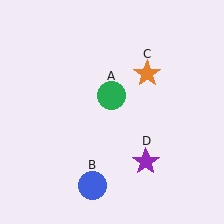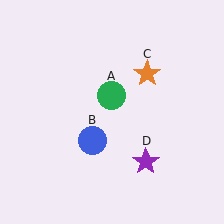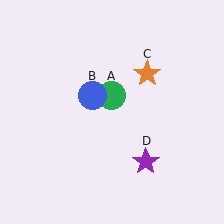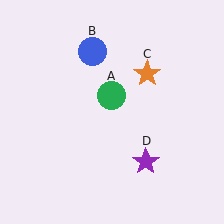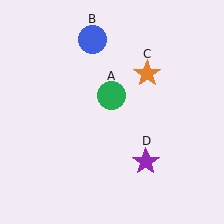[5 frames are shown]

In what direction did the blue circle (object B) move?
The blue circle (object B) moved up.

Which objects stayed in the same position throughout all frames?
Green circle (object A) and orange star (object C) and purple star (object D) remained stationary.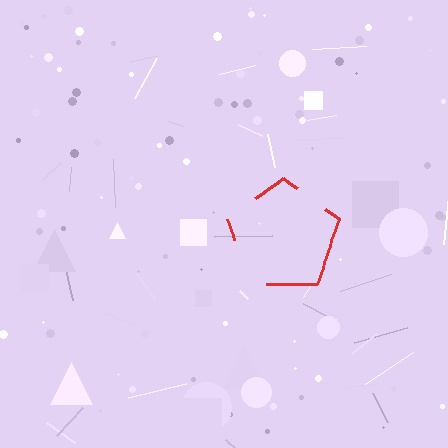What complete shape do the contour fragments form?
The contour fragments form a pentagon.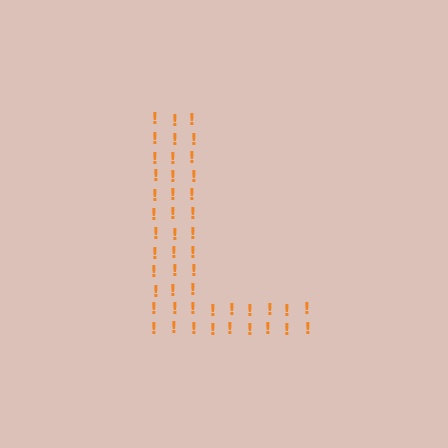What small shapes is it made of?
It is made of small exclamation marks.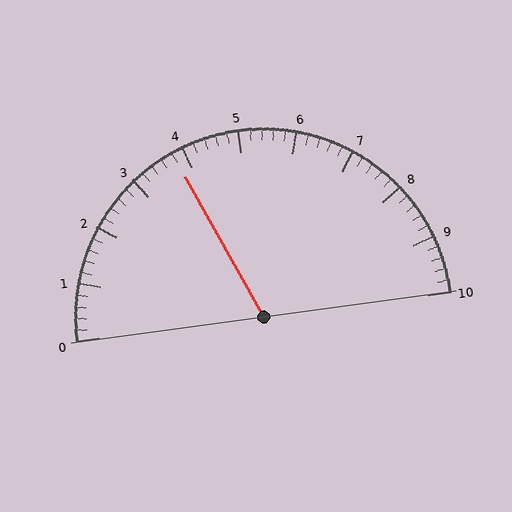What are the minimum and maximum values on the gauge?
The gauge ranges from 0 to 10.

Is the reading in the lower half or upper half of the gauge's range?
The reading is in the lower half of the range (0 to 10).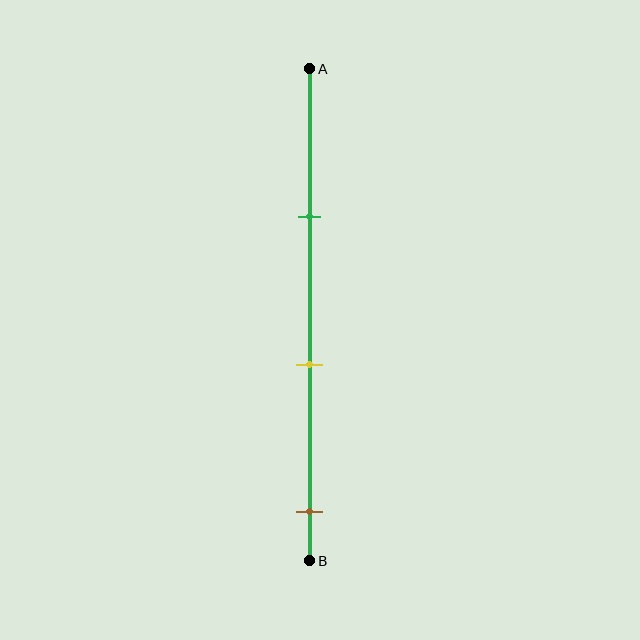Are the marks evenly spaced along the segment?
Yes, the marks are approximately evenly spaced.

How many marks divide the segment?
There are 3 marks dividing the segment.